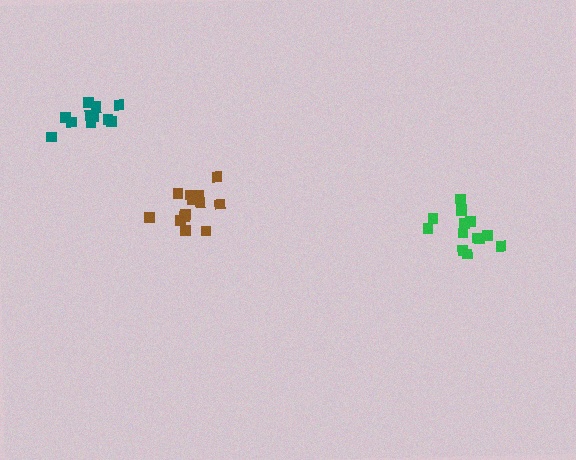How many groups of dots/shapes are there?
There are 3 groups.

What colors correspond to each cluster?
The clusters are colored: brown, green, teal.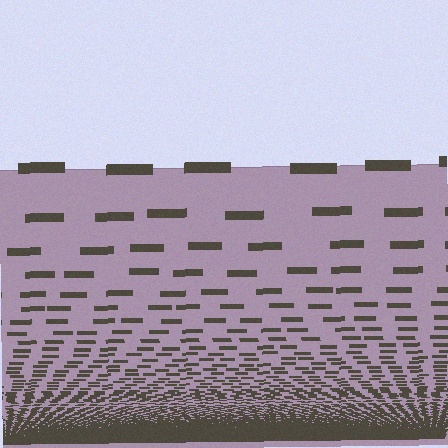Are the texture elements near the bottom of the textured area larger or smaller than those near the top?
Smaller. The gradient is inverted — elements near the bottom are smaller and denser.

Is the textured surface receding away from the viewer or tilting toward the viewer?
The surface appears to tilt toward the viewer. Texture elements get larger and sparser toward the top.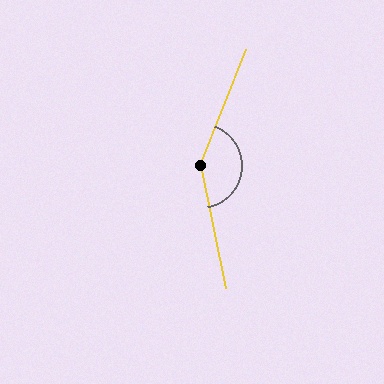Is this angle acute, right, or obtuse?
It is obtuse.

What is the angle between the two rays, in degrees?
Approximately 147 degrees.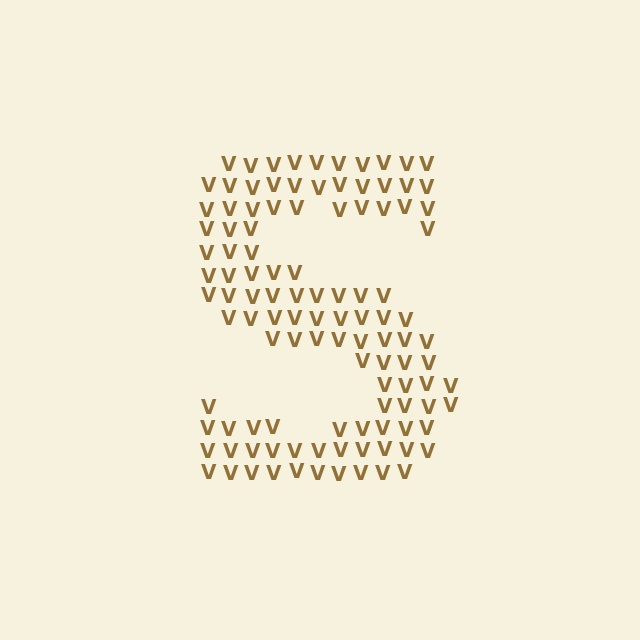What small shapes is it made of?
It is made of small letter V's.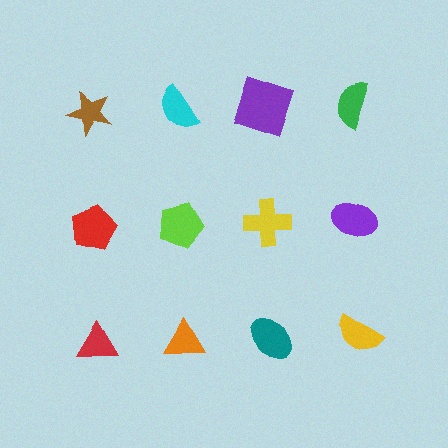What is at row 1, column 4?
A green semicircle.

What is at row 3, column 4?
A yellow semicircle.